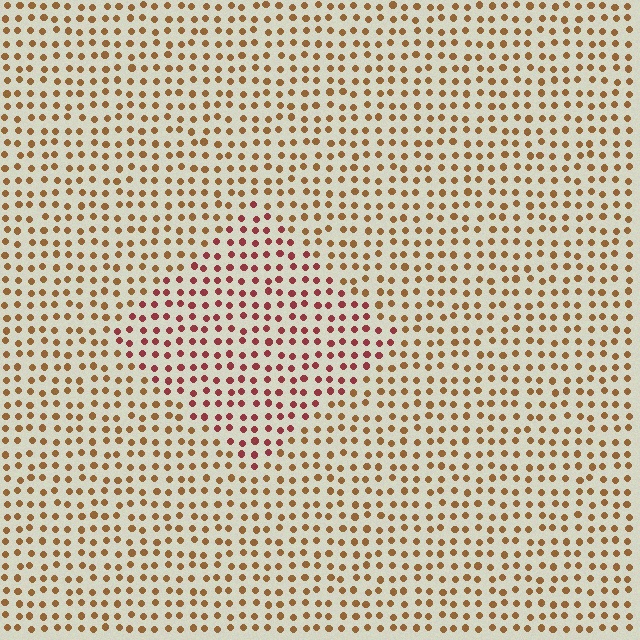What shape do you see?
I see a diamond.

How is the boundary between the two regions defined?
The boundary is defined purely by a slight shift in hue (about 37 degrees). Spacing, size, and orientation are identical on both sides.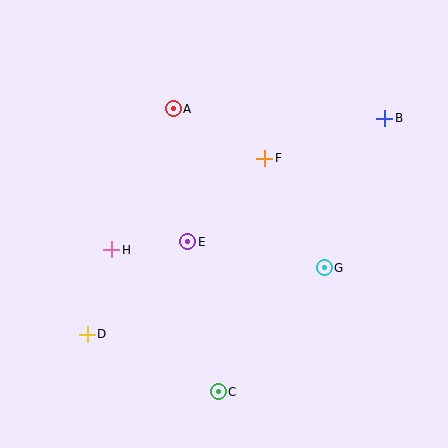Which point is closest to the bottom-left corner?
Point D is closest to the bottom-left corner.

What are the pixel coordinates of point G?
Point G is at (324, 268).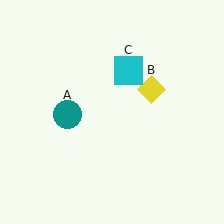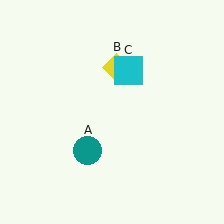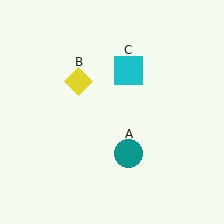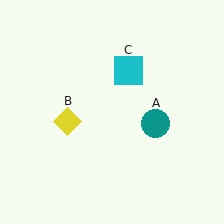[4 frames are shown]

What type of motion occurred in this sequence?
The teal circle (object A), yellow diamond (object B) rotated counterclockwise around the center of the scene.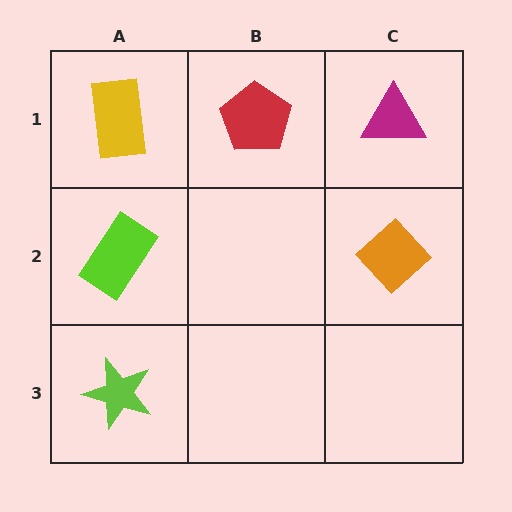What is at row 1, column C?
A magenta triangle.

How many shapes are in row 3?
1 shape.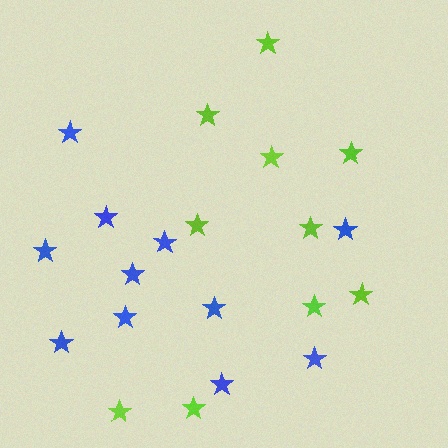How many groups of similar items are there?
There are 2 groups: one group of blue stars (11) and one group of lime stars (10).